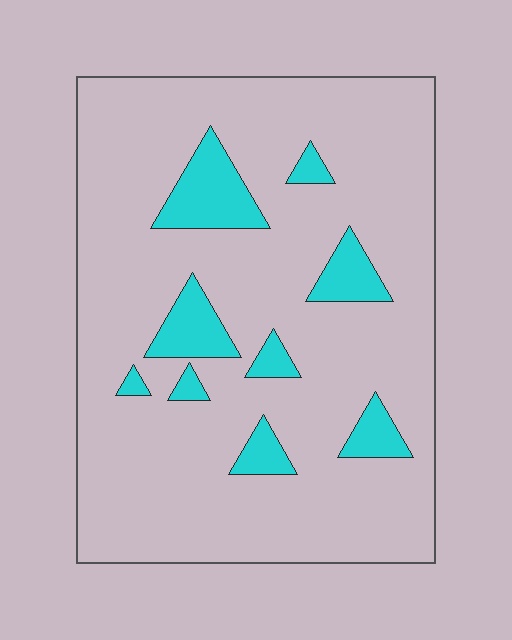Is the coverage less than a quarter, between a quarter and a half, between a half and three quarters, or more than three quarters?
Less than a quarter.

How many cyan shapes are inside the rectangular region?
9.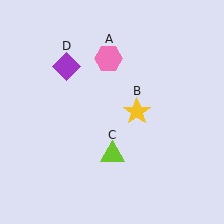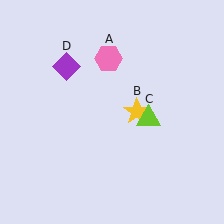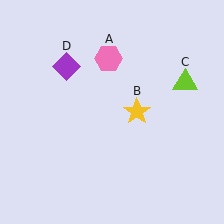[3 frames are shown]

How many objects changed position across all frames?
1 object changed position: lime triangle (object C).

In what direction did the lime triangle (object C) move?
The lime triangle (object C) moved up and to the right.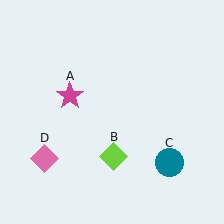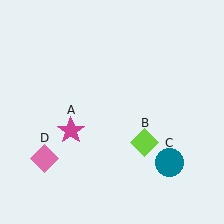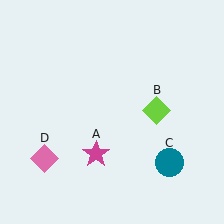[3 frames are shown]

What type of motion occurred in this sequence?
The magenta star (object A), lime diamond (object B) rotated counterclockwise around the center of the scene.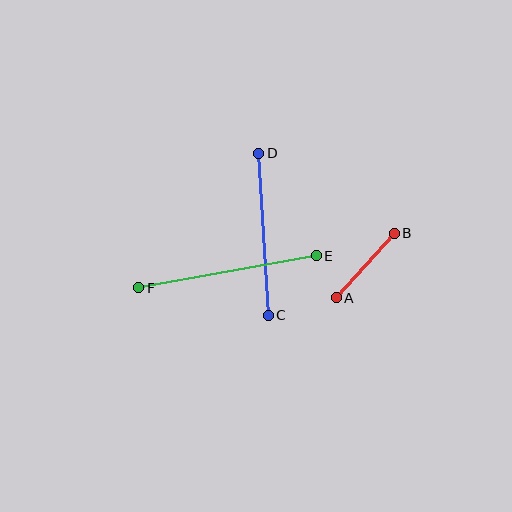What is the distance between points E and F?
The distance is approximately 180 pixels.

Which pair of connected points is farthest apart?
Points E and F are farthest apart.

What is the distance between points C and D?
The distance is approximately 162 pixels.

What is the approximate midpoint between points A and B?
The midpoint is at approximately (365, 265) pixels.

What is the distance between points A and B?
The distance is approximately 87 pixels.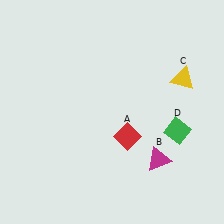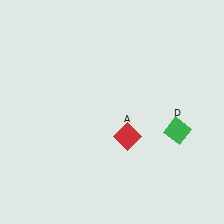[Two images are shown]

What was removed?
The magenta triangle (B), the yellow triangle (C) were removed in Image 2.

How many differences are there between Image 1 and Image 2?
There are 2 differences between the two images.